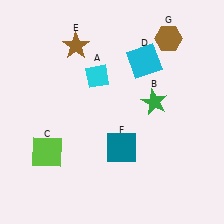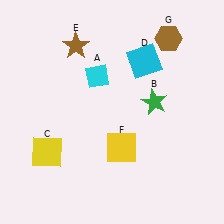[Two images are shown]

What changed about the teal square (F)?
In Image 1, F is teal. In Image 2, it changed to yellow.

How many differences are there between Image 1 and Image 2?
There are 2 differences between the two images.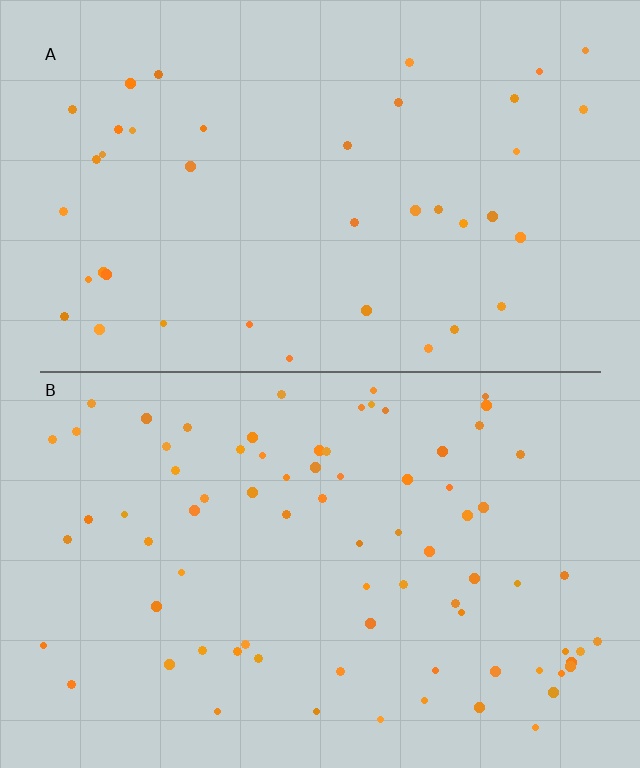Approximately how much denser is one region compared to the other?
Approximately 1.9× — region B over region A.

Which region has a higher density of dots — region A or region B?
B (the bottom).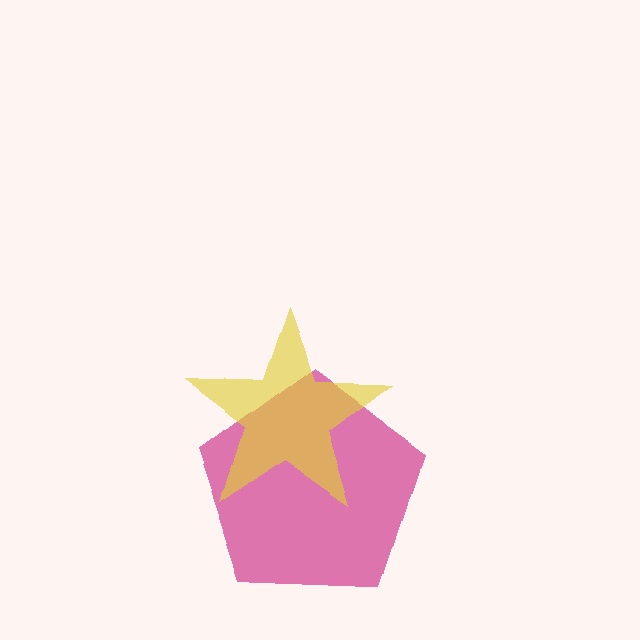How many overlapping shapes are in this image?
There are 2 overlapping shapes in the image.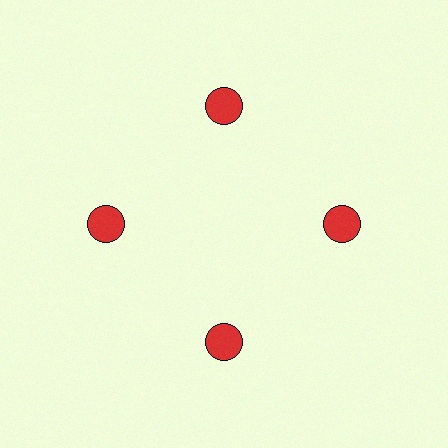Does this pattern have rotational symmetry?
Yes, this pattern has 4-fold rotational symmetry. It looks the same after rotating 90 degrees around the center.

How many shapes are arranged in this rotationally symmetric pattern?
There are 4 shapes, arranged in 4 groups of 1.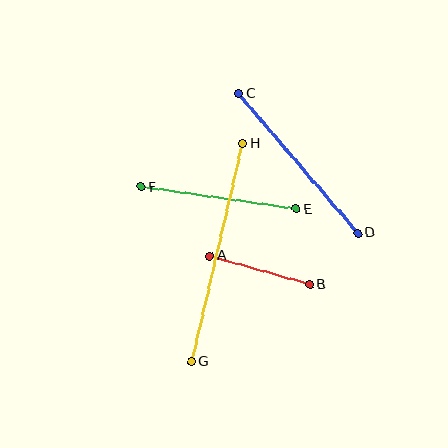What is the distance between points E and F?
The distance is approximately 157 pixels.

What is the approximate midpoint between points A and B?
The midpoint is at approximately (260, 270) pixels.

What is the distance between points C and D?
The distance is approximately 184 pixels.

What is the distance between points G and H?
The distance is approximately 224 pixels.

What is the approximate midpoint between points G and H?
The midpoint is at approximately (217, 253) pixels.